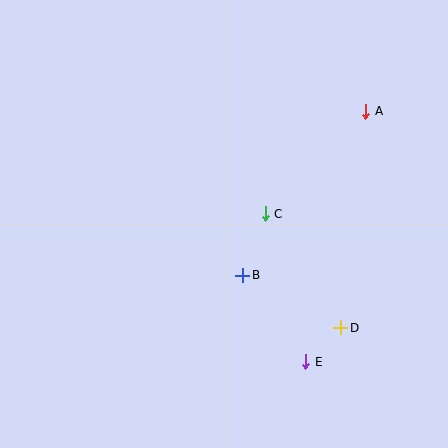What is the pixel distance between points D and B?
The distance between D and B is 111 pixels.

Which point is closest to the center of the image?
Point C at (265, 214) is closest to the center.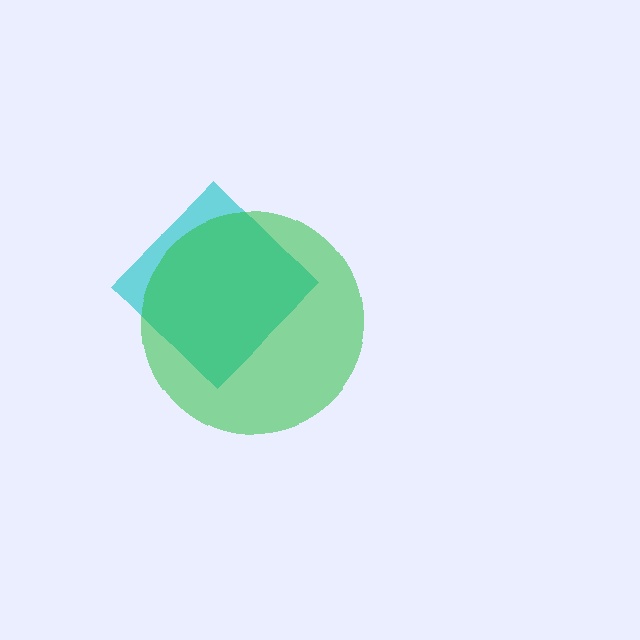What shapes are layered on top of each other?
The layered shapes are: a cyan diamond, a green circle.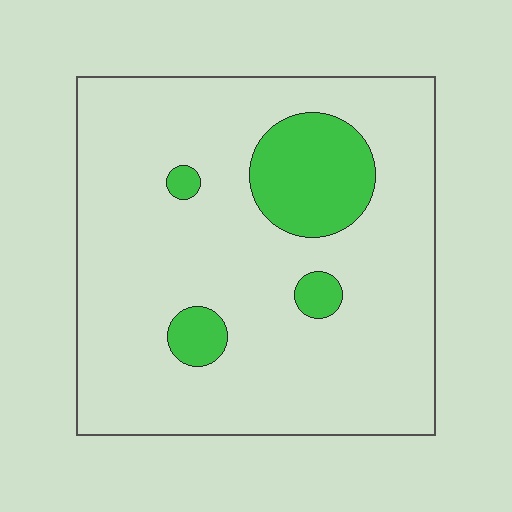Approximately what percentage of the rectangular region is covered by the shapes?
Approximately 15%.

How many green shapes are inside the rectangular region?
4.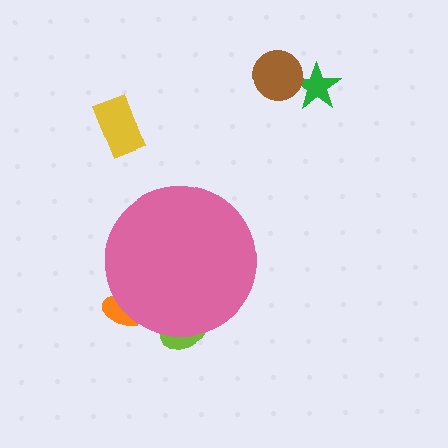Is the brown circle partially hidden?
No, the brown circle is fully visible.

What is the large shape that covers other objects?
A pink circle.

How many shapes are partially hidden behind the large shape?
2 shapes are partially hidden.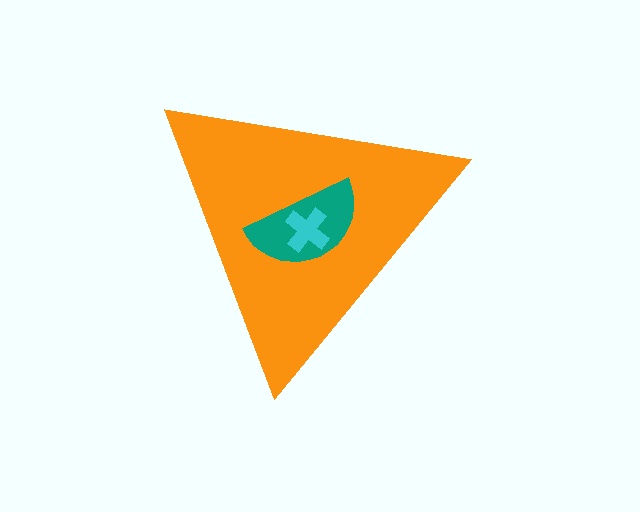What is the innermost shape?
The cyan cross.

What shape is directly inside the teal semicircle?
The cyan cross.